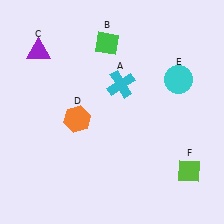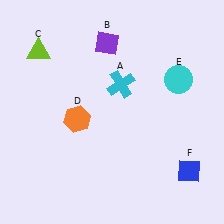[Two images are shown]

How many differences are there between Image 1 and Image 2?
There are 3 differences between the two images.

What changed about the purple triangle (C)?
In Image 1, C is purple. In Image 2, it changed to lime.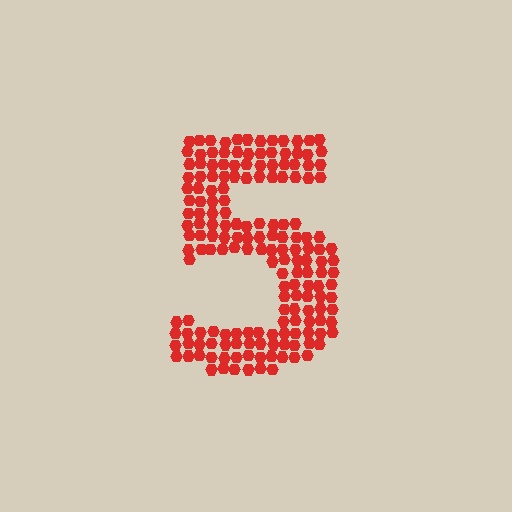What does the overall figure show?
The overall figure shows the digit 5.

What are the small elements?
The small elements are hexagons.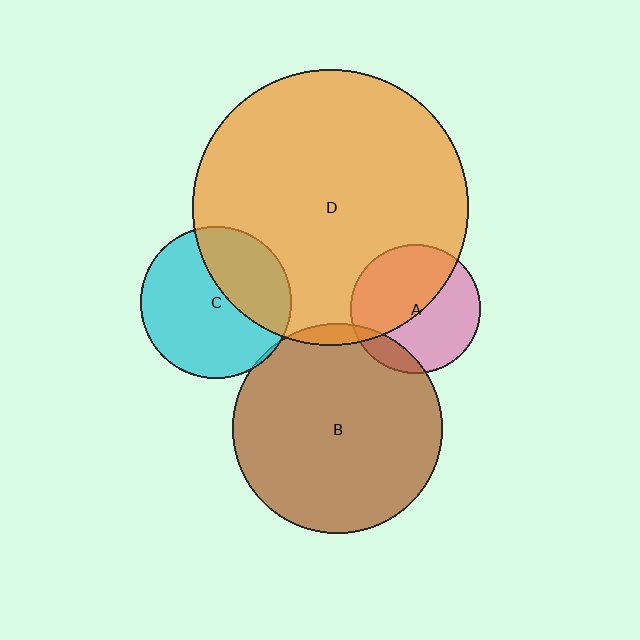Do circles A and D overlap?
Yes.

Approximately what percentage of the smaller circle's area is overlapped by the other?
Approximately 50%.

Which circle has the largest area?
Circle D (orange).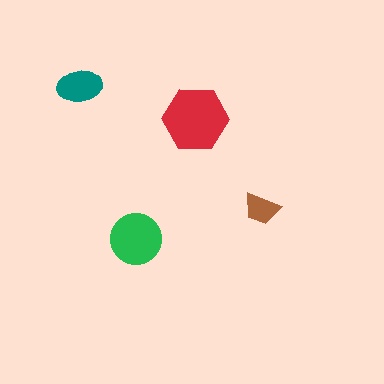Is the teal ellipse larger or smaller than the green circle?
Smaller.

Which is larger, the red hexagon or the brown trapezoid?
The red hexagon.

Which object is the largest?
The red hexagon.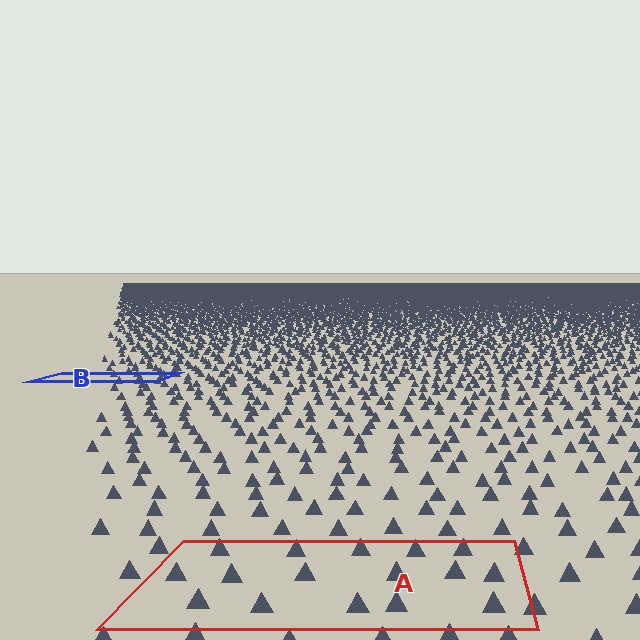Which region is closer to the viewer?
Region A is closer. The texture elements there are larger and more spread out.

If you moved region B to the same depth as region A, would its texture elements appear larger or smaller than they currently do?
They would appear larger. At a closer depth, the same texture elements are projected at a bigger on-screen size.